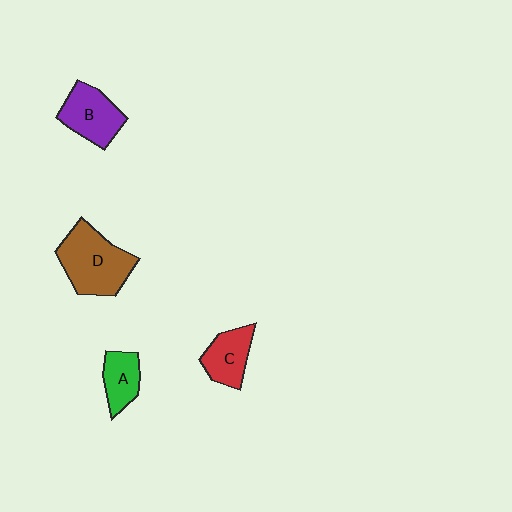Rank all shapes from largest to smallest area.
From largest to smallest: D (brown), B (purple), C (red), A (green).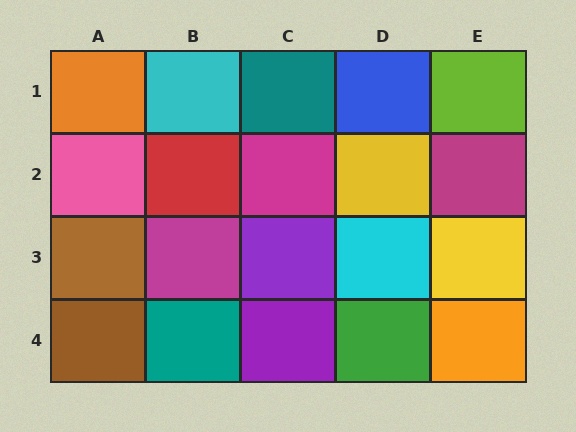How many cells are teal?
2 cells are teal.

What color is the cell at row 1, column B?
Cyan.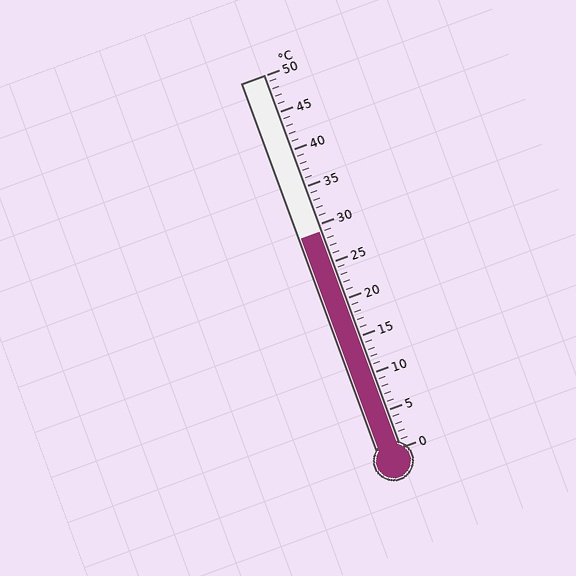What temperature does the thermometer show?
The thermometer shows approximately 29°C.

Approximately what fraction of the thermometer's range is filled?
The thermometer is filled to approximately 60% of its range.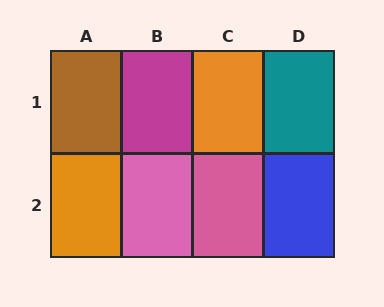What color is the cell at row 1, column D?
Teal.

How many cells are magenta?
1 cell is magenta.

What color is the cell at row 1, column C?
Orange.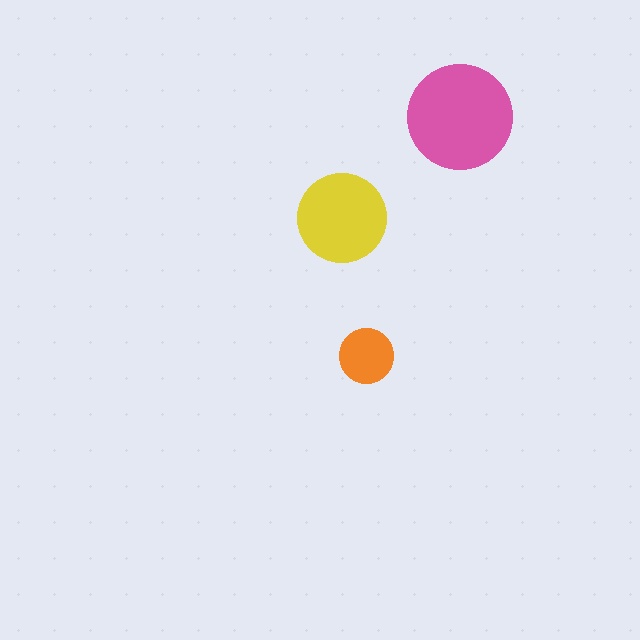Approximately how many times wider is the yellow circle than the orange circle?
About 1.5 times wider.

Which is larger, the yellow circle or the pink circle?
The pink one.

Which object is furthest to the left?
The yellow circle is leftmost.